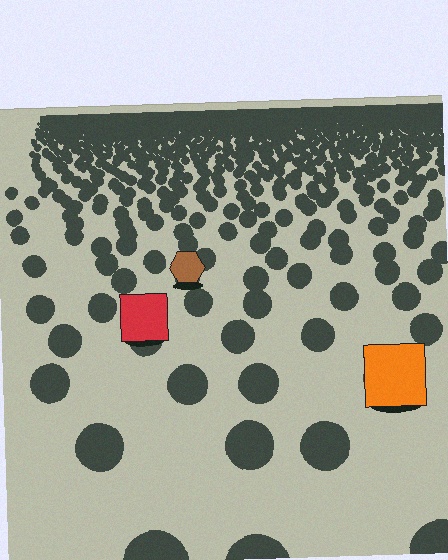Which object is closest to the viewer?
The orange square is closest. The texture marks near it are larger and more spread out.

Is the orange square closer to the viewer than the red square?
Yes. The orange square is closer — you can tell from the texture gradient: the ground texture is coarser near it.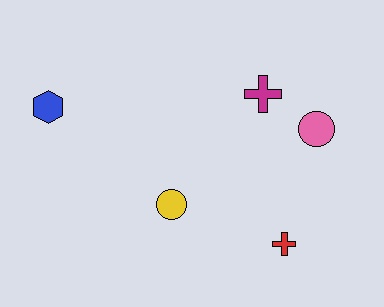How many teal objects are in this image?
There are no teal objects.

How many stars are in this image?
There are no stars.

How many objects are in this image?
There are 5 objects.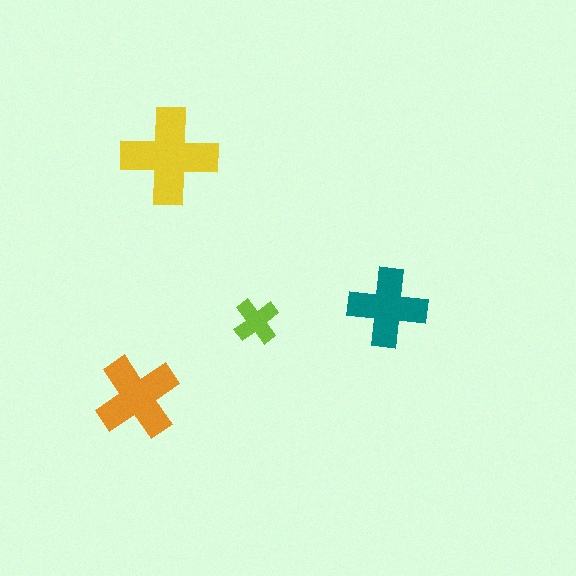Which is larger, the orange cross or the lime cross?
The orange one.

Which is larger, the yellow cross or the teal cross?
The yellow one.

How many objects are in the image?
There are 4 objects in the image.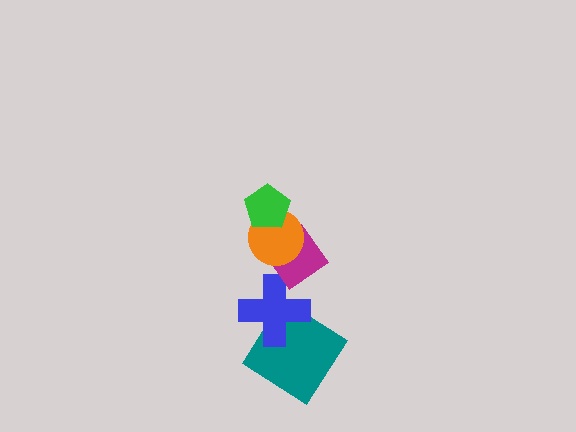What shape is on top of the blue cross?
The magenta diamond is on top of the blue cross.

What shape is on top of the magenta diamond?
The orange circle is on top of the magenta diamond.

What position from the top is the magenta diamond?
The magenta diamond is 3rd from the top.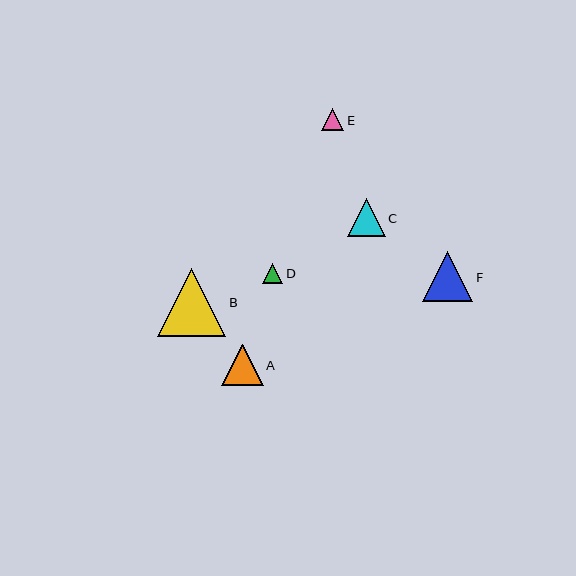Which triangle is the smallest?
Triangle D is the smallest with a size of approximately 20 pixels.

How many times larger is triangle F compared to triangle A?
Triangle F is approximately 1.2 times the size of triangle A.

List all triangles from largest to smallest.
From largest to smallest: B, F, A, C, E, D.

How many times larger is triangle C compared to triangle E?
Triangle C is approximately 1.7 times the size of triangle E.